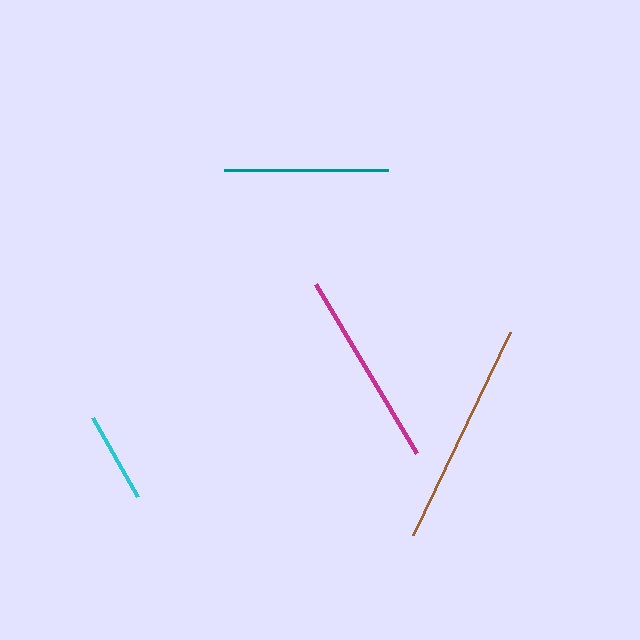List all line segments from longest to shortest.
From longest to shortest: brown, magenta, teal, cyan.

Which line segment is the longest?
The brown line is the longest at approximately 225 pixels.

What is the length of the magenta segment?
The magenta segment is approximately 197 pixels long.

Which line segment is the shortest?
The cyan line is the shortest at approximately 90 pixels.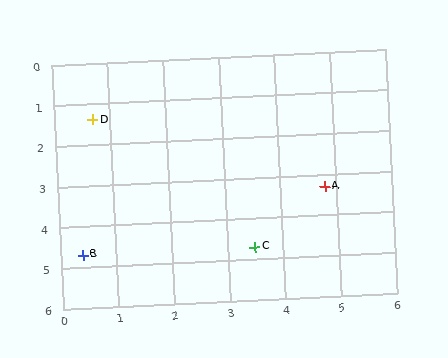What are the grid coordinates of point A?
Point A is at approximately (4.8, 3.3).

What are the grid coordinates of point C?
Point C is at approximately (3.5, 4.7).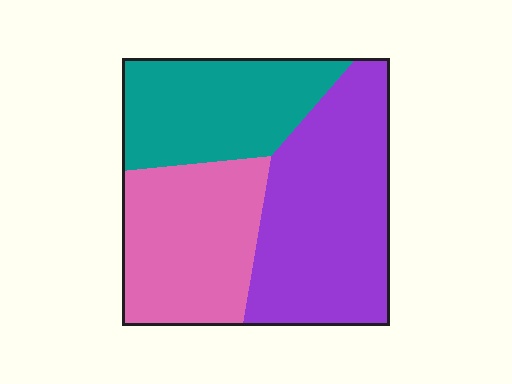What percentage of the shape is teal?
Teal takes up about one quarter (1/4) of the shape.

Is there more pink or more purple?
Purple.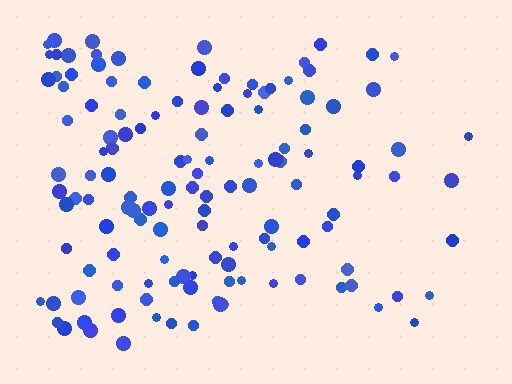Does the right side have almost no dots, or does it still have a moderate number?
Still a moderate number, just noticeably fewer than the left.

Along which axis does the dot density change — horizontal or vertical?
Horizontal.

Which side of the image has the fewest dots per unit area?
The right.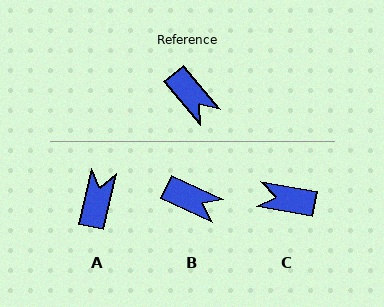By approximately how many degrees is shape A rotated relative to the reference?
Approximately 127 degrees counter-clockwise.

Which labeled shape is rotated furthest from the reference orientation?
C, about 140 degrees away.